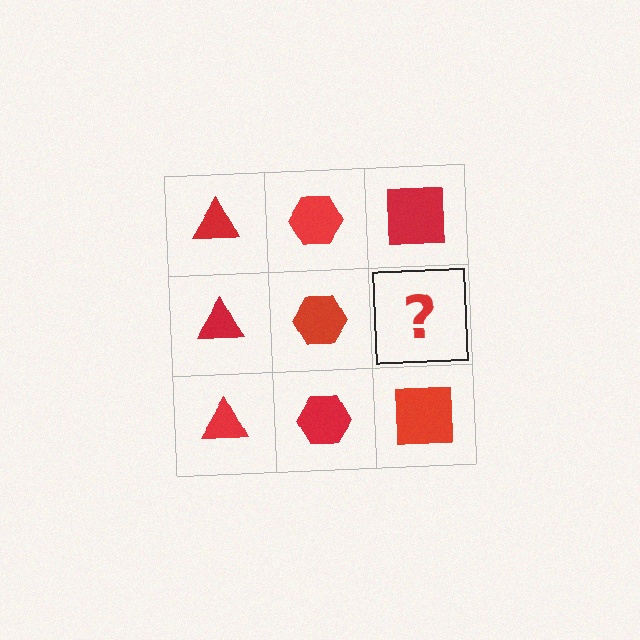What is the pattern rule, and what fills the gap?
The rule is that each column has a consistent shape. The gap should be filled with a red square.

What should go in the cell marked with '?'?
The missing cell should contain a red square.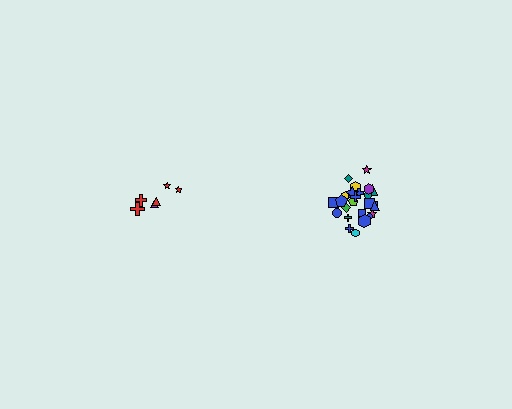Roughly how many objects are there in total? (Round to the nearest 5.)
Roughly 30 objects in total.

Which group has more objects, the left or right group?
The right group.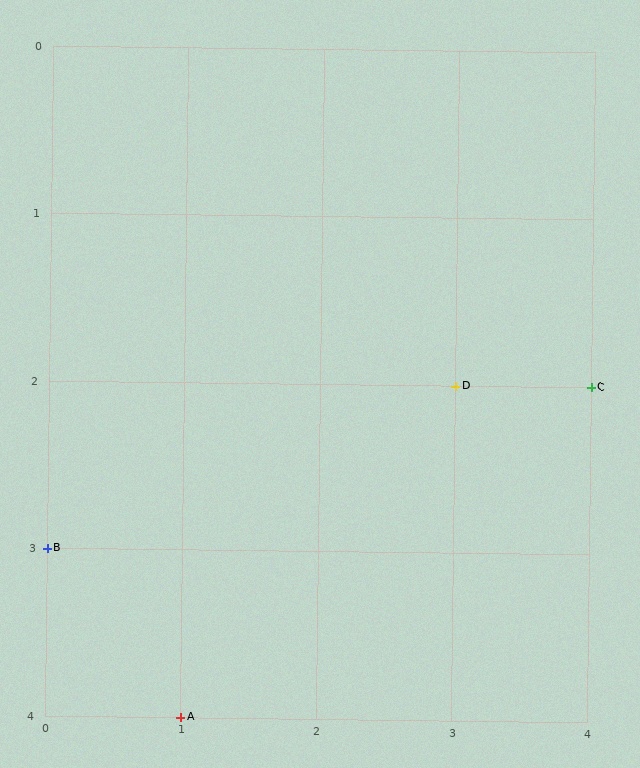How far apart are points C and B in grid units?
Points C and B are 4 columns and 1 row apart (about 4.1 grid units diagonally).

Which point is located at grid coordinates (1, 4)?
Point A is at (1, 4).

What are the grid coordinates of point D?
Point D is at grid coordinates (3, 2).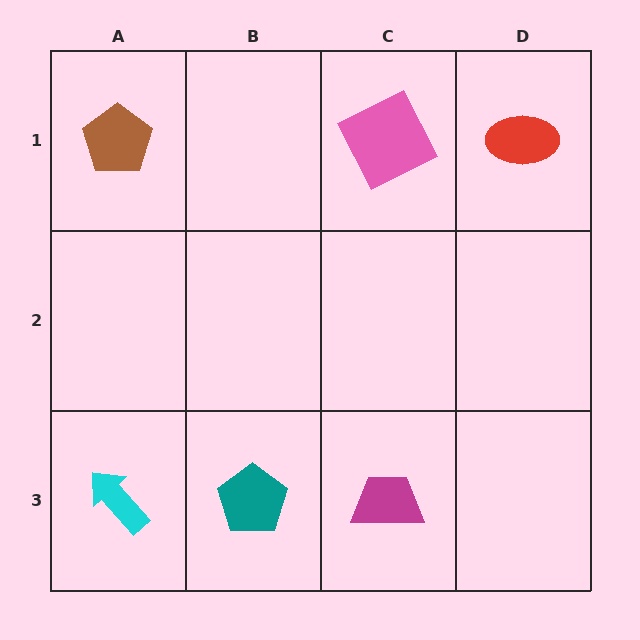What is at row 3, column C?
A magenta trapezoid.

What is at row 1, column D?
A red ellipse.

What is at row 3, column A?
A cyan arrow.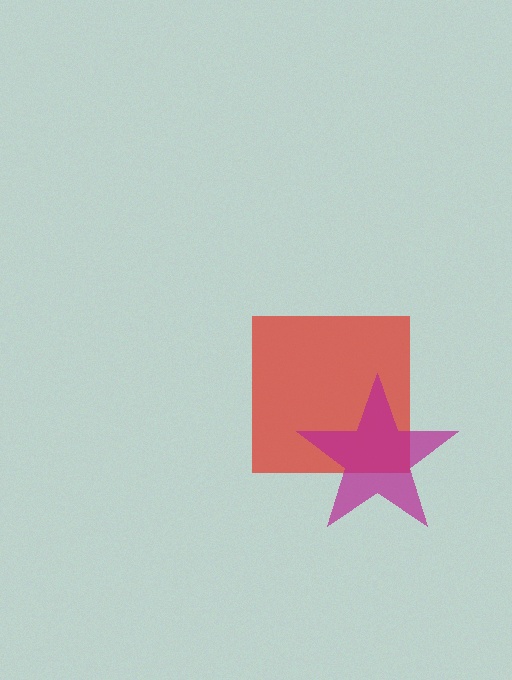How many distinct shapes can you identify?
There are 2 distinct shapes: a red square, a magenta star.